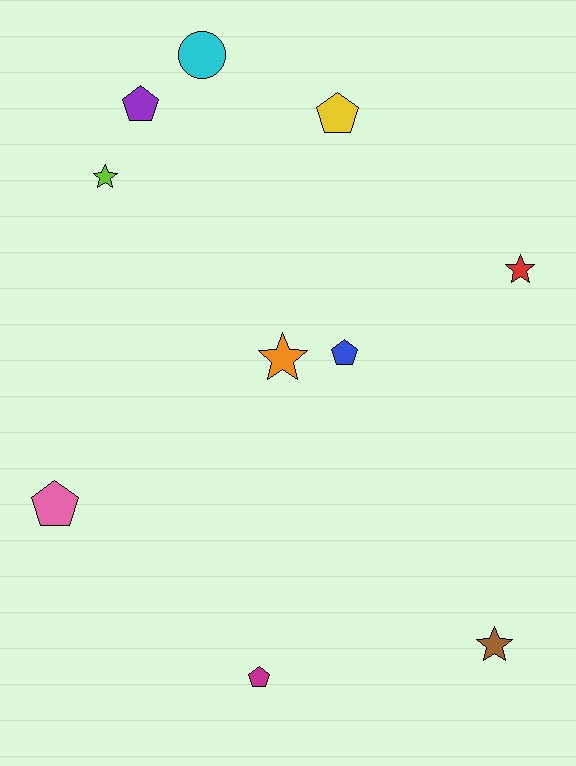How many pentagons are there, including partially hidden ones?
There are 5 pentagons.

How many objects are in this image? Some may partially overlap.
There are 10 objects.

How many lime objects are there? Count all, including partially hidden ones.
There is 1 lime object.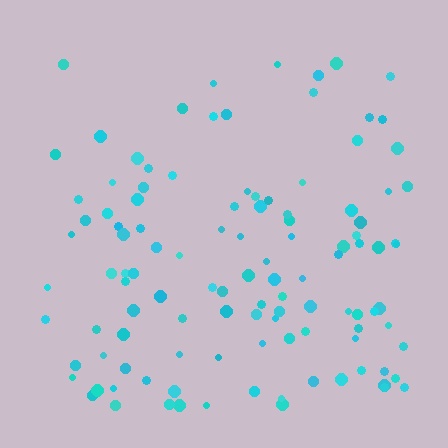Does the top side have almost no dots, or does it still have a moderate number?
Still a moderate number, just noticeably fewer than the bottom.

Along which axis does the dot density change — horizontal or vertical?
Vertical.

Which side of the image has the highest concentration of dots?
The bottom.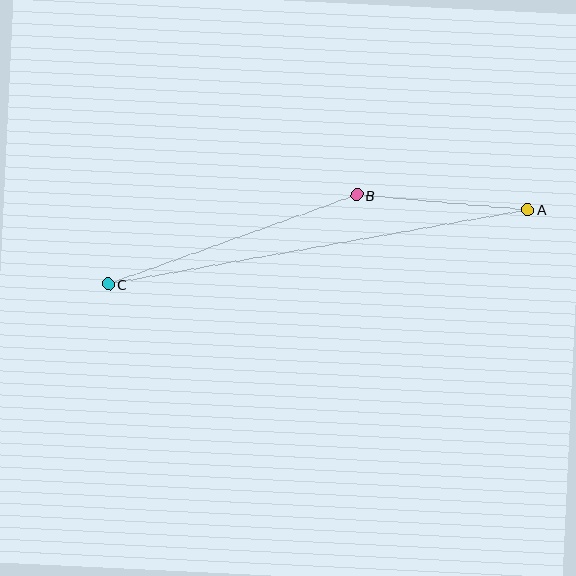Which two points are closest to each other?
Points A and B are closest to each other.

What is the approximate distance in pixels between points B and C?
The distance between B and C is approximately 264 pixels.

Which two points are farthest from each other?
Points A and C are farthest from each other.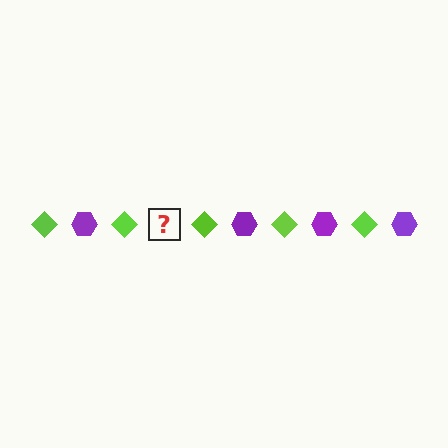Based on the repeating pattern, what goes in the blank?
The blank should be a purple hexagon.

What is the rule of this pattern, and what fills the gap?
The rule is that the pattern alternates between lime diamond and purple hexagon. The gap should be filled with a purple hexagon.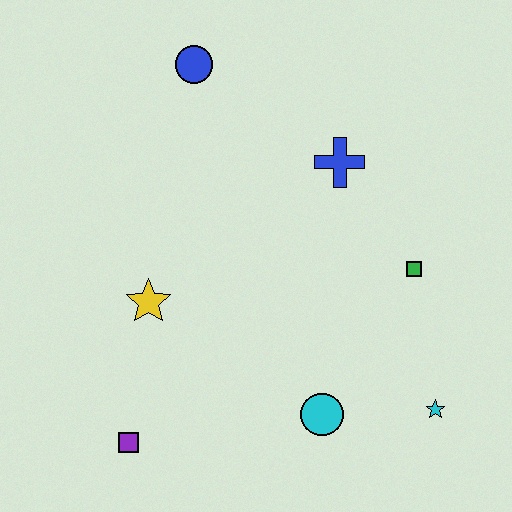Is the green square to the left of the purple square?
No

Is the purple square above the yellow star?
No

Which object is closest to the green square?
The blue cross is closest to the green square.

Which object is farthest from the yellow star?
The cyan star is farthest from the yellow star.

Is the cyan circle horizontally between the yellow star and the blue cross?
Yes